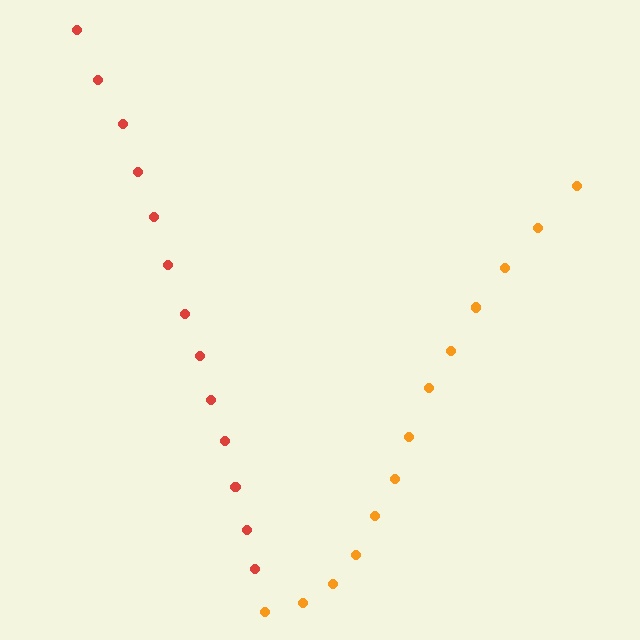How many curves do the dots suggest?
There are 2 distinct paths.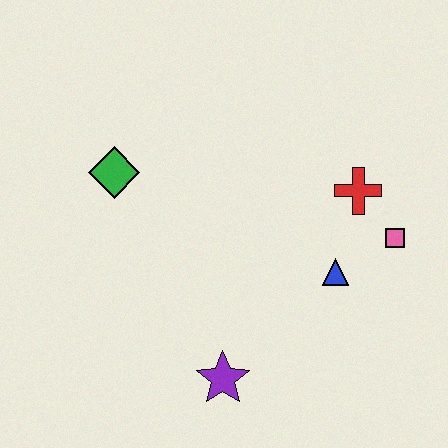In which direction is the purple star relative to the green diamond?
The purple star is below the green diamond.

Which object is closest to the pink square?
The red cross is closest to the pink square.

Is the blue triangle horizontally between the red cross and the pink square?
No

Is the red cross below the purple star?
No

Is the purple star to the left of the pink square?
Yes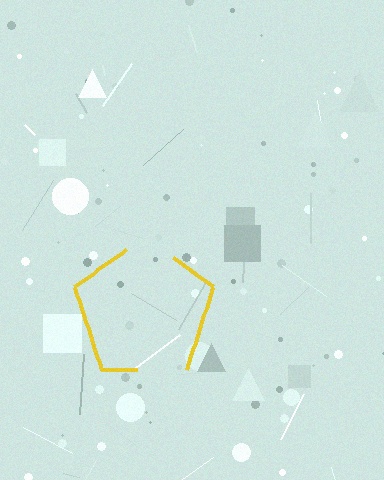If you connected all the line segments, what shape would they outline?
They would outline a pentagon.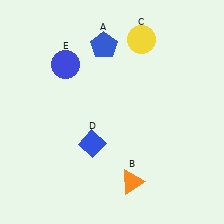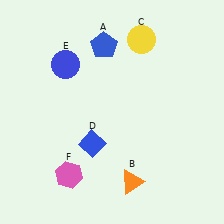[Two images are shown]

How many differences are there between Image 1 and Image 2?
There is 1 difference between the two images.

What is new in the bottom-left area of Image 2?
A pink hexagon (F) was added in the bottom-left area of Image 2.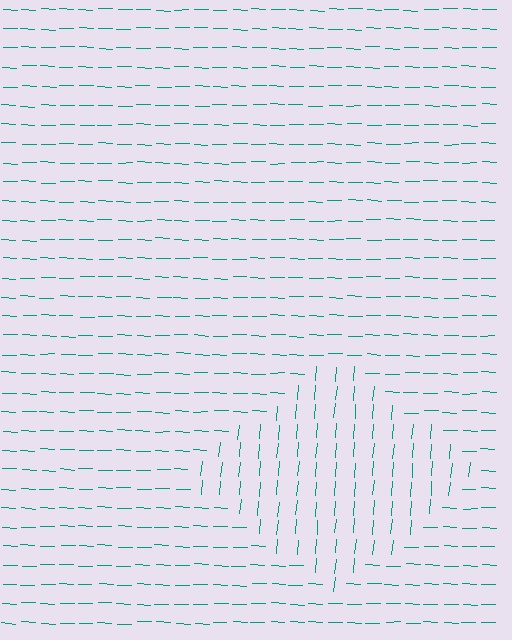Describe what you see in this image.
The image is filled with small teal line segments. A diamond region in the image has lines oriented differently from the surrounding lines, creating a visible texture boundary.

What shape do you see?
I see a diamond.